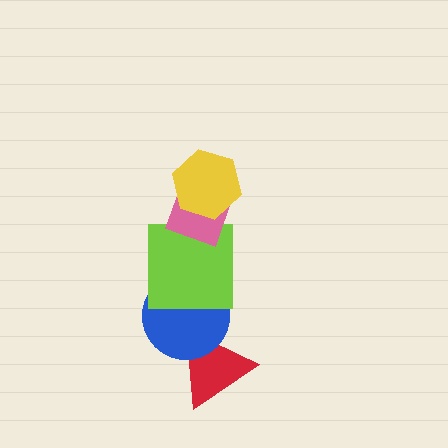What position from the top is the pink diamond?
The pink diamond is 2nd from the top.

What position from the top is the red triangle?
The red triangle is 5th from the top.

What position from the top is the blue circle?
The blue circle is 4th from the top.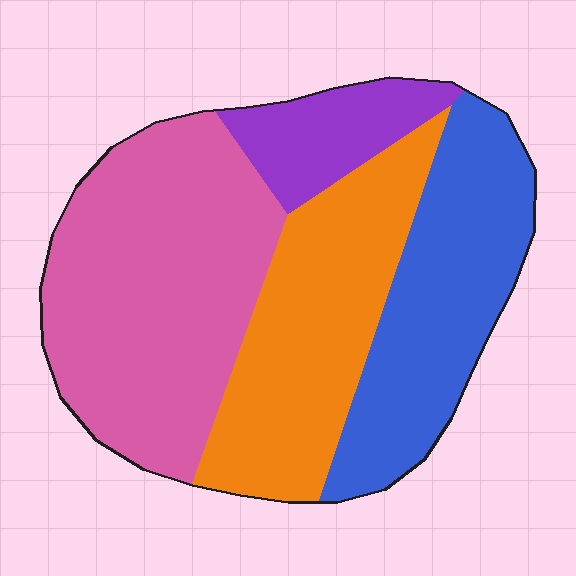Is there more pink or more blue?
Pink.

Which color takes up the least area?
Purple, at roughly 10%.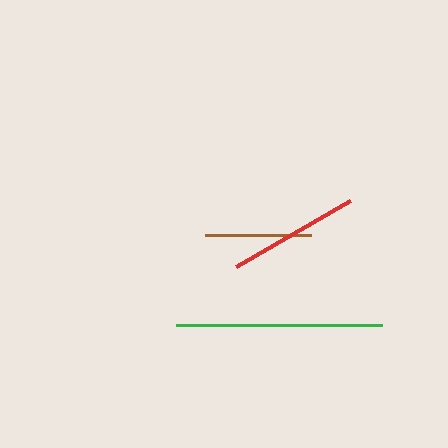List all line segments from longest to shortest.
From longest to shortest: green, red, brown.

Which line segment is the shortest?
The brown line is the shortest at approximately 106 pixels.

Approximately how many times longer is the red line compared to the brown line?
The red line is approximately 1.2 times the length of the brown line.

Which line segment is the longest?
The green line is the longest at approximately 206 pixels.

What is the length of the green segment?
The green segment is approximately 206 pixels long.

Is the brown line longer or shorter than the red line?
The red line is longer than the brown line.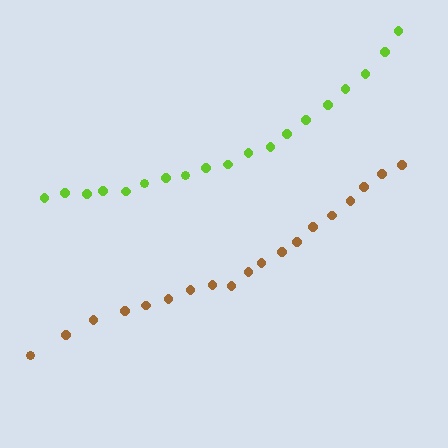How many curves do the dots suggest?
There are 2 distinct paths.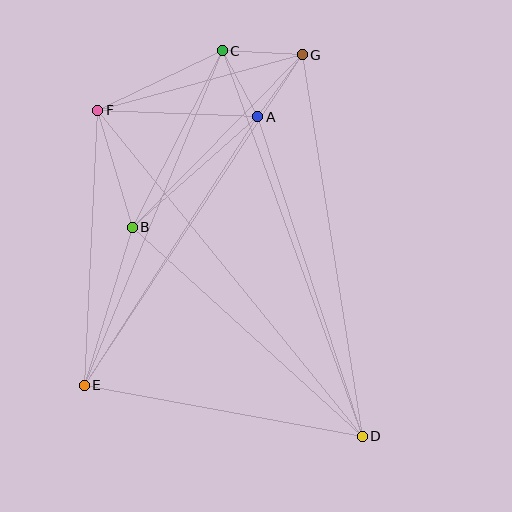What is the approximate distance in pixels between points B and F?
The distance between B and F is approximately 122 pixels.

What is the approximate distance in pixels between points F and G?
The distance between F and G is approximately 212 pixels.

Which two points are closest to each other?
Points A and C are closest to each other.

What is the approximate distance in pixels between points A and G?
The distance between A and G is approximately 77 pixels.